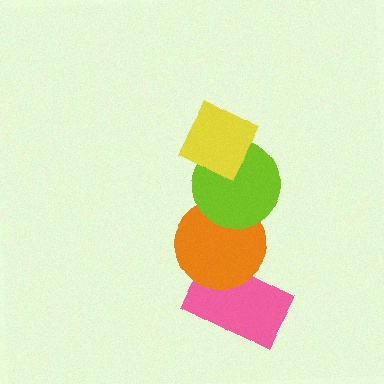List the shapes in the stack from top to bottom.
From top to bottom: the yellow diamond, the lime circle, the orange circle, the pink rectangle.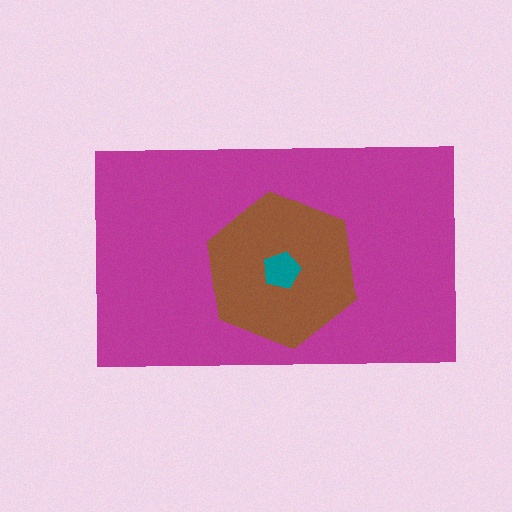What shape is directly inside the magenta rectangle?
The brown hexagon.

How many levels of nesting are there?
3.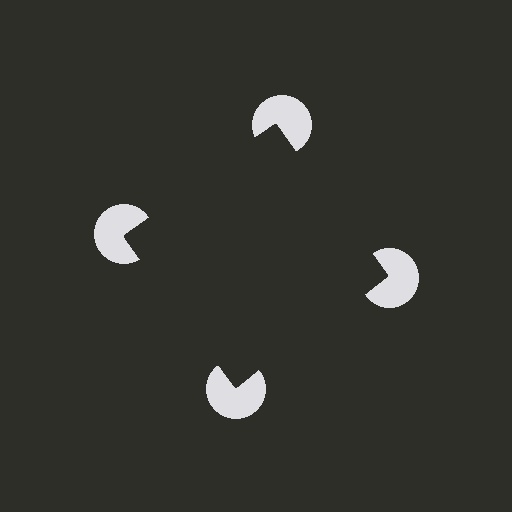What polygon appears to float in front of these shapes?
An illusory square — its edges are inferred from the aligned wedge cuts in the pac-man discs, not physically drawn.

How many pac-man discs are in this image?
There are 4 — one at each vertex of the illusory square.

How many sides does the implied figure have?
4 sides.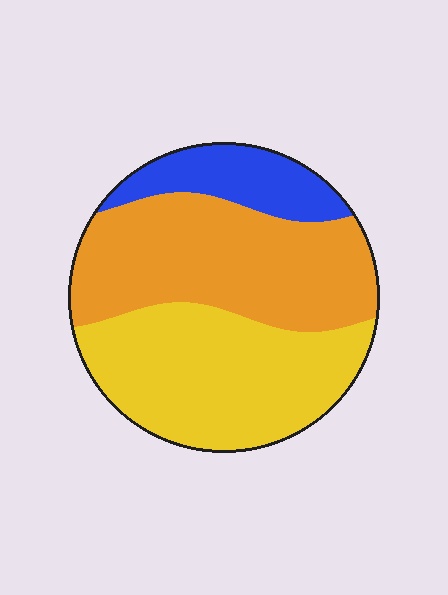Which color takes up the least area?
Blue, at roughly 15%.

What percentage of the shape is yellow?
Yellow takes up about two fifths (2/5) of the shape.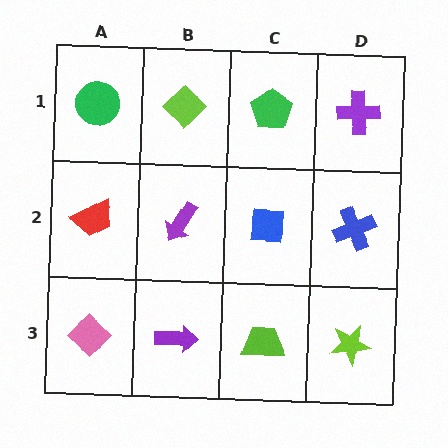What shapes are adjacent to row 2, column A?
A green circle (row 1, column A), a pink diamond (row 3, column A), a purple arrow (row 2, column B).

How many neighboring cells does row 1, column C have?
3.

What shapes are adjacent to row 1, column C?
A blue square (row 2, column C), a lime diamond (row 1, column B), a purple cross (row 1, column D).